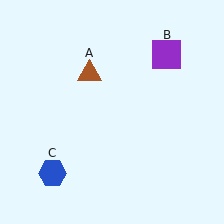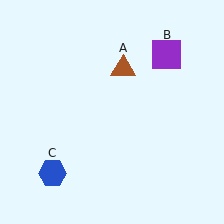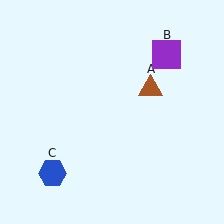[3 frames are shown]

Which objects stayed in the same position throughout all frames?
Purple square (object B) and blue hexagon (object C) remained stationary.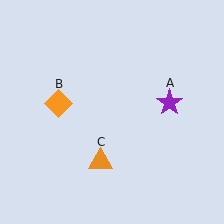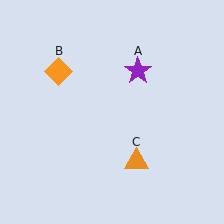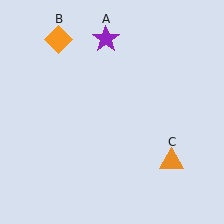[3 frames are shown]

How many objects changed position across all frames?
3 objects changed position: purple star (object A), orange diamond (object B), orange triangle (object C).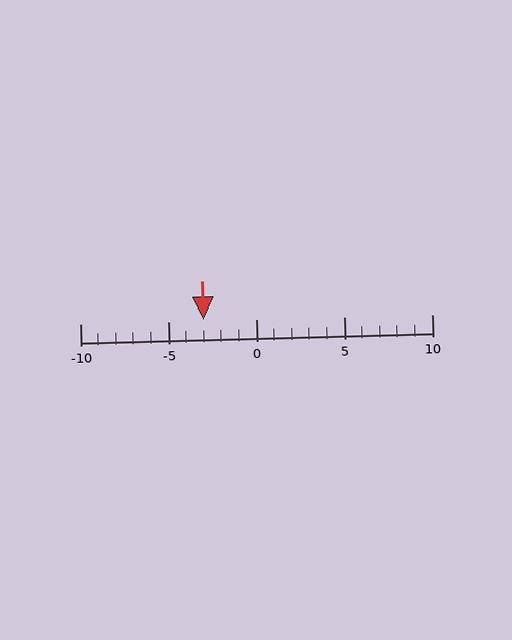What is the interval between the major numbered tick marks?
The major tick marks are spaced 5 units apart.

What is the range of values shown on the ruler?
The ruler shows values from -10 to 10.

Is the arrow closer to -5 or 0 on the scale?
The arrow is closer to -5.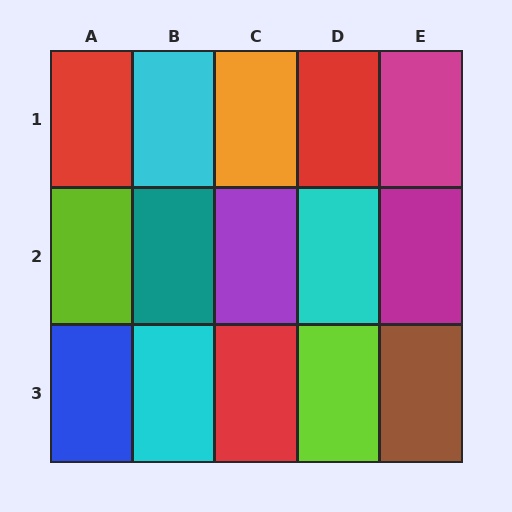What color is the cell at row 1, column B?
Cyan.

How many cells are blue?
1 cell is blue.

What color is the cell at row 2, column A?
Lime.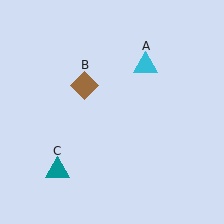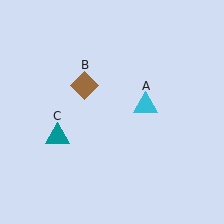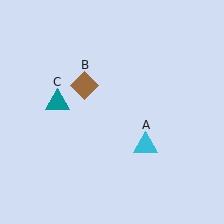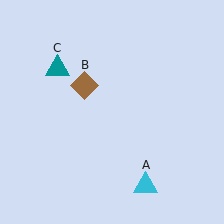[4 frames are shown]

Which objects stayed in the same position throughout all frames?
Brown diamond (object B) remained stationary.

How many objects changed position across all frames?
2 objects changed position: cyan triangle (object A), teal triangle (object C).